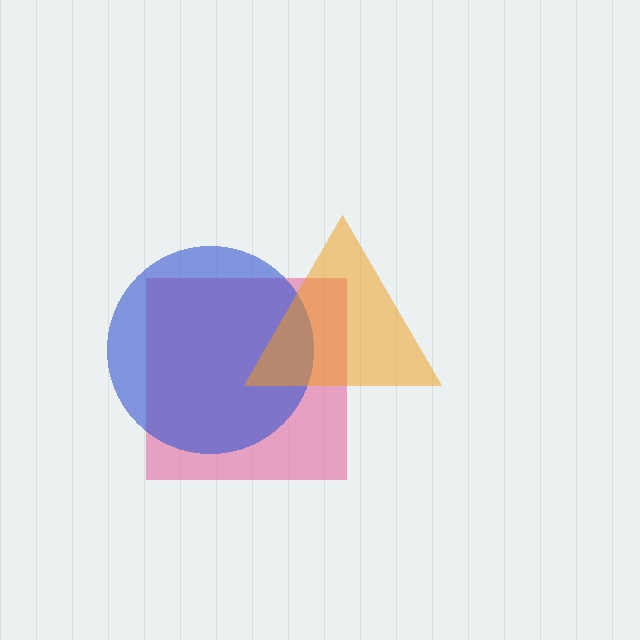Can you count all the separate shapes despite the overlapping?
Yes, there are 3 separate shapes.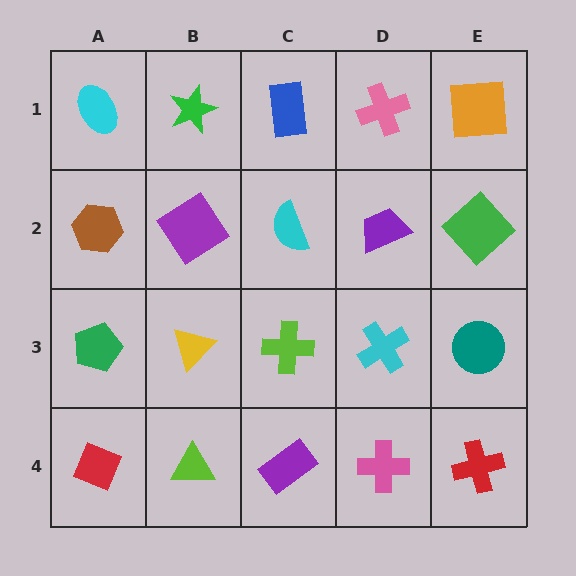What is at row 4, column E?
A red cross.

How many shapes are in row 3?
5 shapes.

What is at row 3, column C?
A lime cross.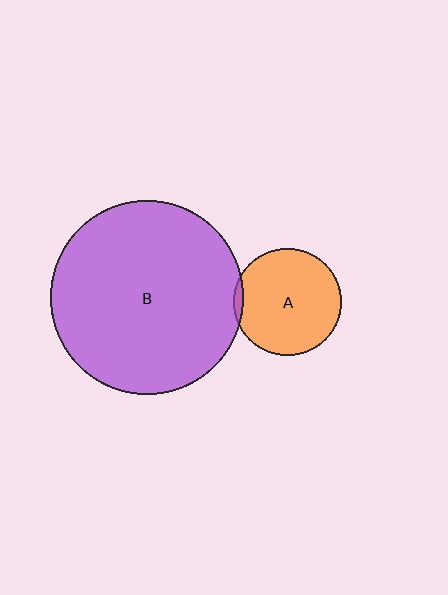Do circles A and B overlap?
Yes.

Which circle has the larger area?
Circle B (purple).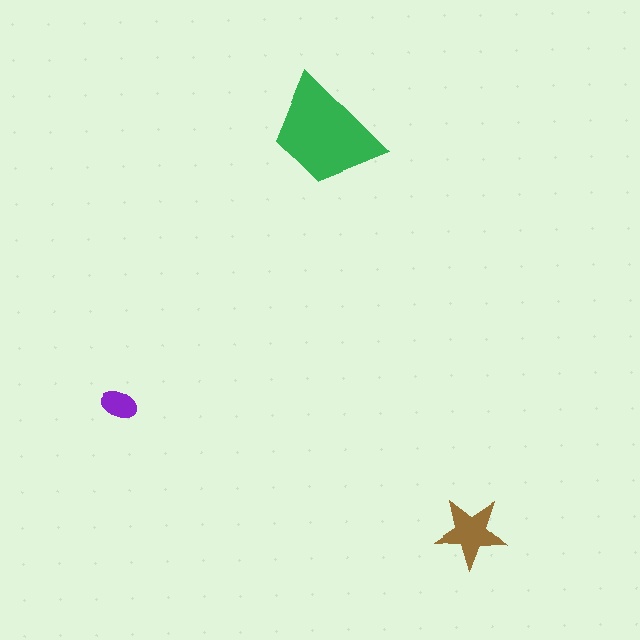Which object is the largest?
The green trapezoid.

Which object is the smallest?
The purple ellipse.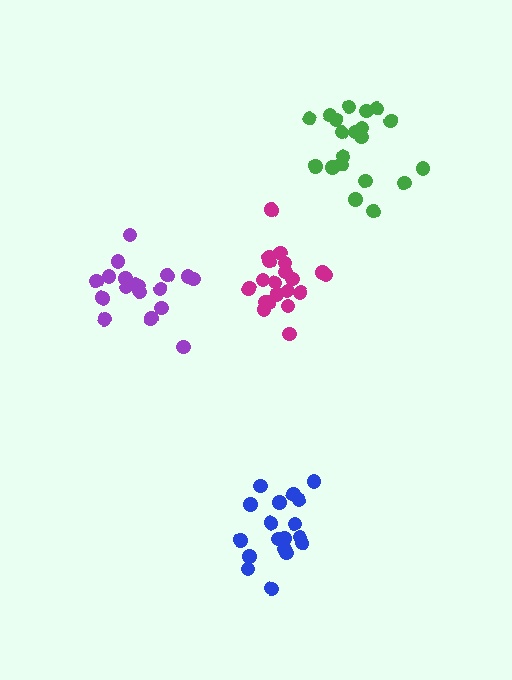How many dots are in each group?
Group 1: 20 dots, Group 2: 18 dots, Group 3: 20 dots, Group 4: 18 dots (76 total).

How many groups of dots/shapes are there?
There are 4 groups.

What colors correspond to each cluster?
The clusters are colored: green, purple, magenta, blue.